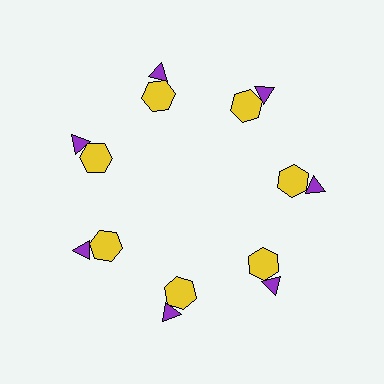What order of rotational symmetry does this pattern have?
This pattern has 7-fold rotational symmetry.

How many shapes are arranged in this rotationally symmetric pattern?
There are 14 shapes, arranged in 7 groups of 2.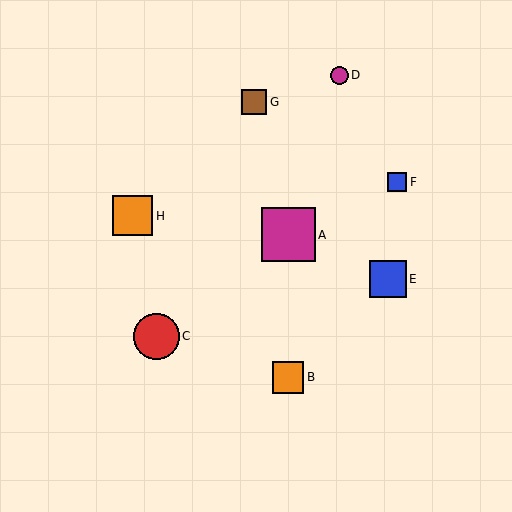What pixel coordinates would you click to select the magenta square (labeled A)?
Click at (288, 235) to select the magenta square A.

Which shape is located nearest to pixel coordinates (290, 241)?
The magenta square (labeled A) at (288, 235) is nearest to that location.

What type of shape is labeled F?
Shape F is a blue square.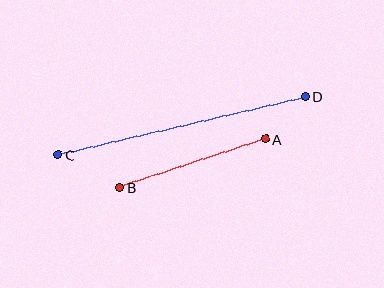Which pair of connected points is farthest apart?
Points C and D are farthest apart.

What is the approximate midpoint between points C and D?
The midpoint is at approximately (182, 125) pixels.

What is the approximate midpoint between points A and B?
The midpoint is at approximately (193, 163) pixels.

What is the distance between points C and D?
The distance is approximately 254 pixels.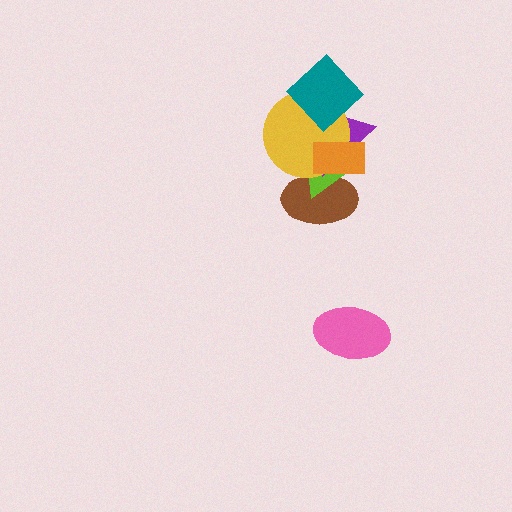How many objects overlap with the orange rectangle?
4 objects overlap with the orange rectangle.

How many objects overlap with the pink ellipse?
0 objects overlap with the pink ellipse.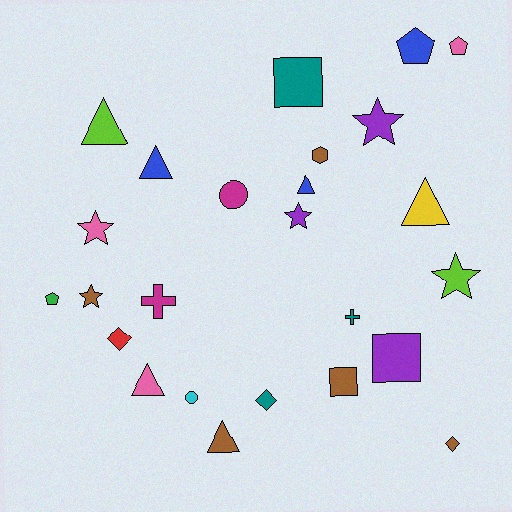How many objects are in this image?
There are 25 objects.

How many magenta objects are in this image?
There are 2 magenta objects.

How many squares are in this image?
There are 3 squares.